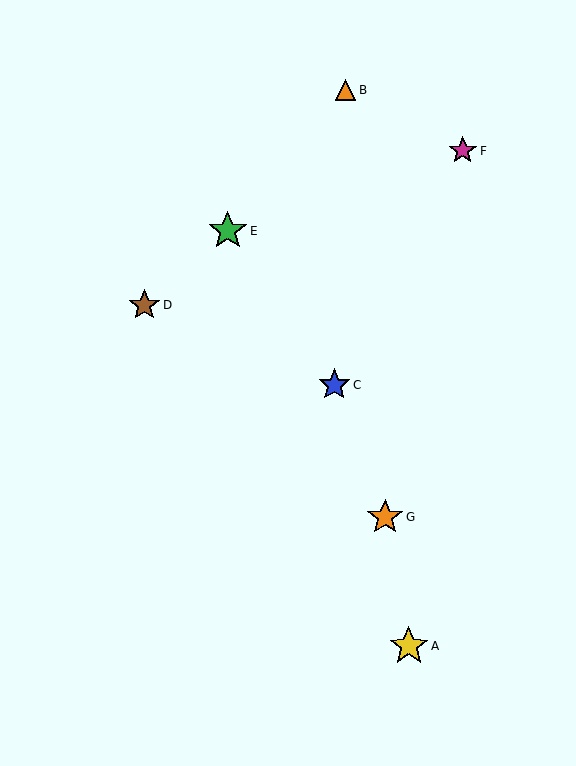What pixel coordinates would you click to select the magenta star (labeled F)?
Click at (463, 151) to select the magenta star F.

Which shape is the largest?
The yellow star (labeled A) is the largest.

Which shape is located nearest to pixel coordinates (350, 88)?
The orange triangle (labeled B) at (345, 90) is nearest to that location.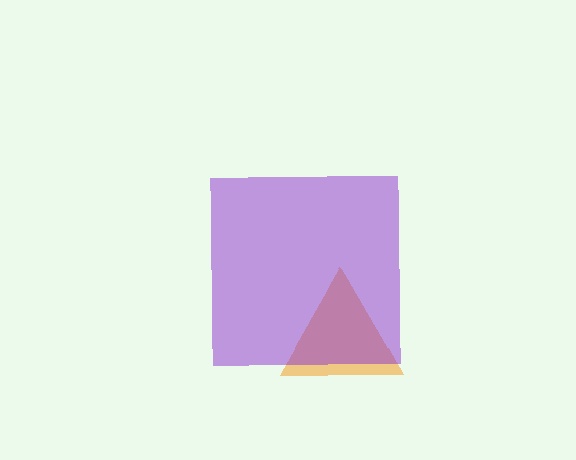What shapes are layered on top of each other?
The layered shapes are: an orange triangle, a purple square.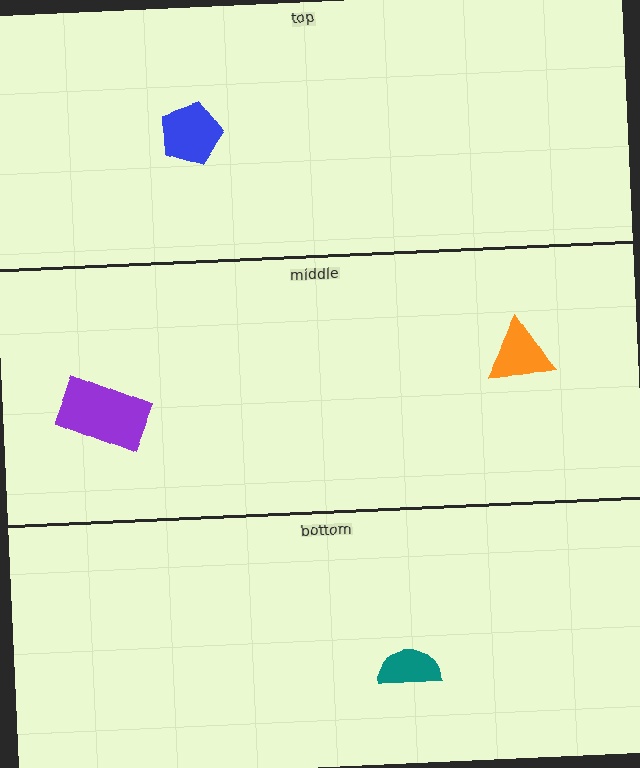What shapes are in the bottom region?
The teal semicircle.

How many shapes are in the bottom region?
1.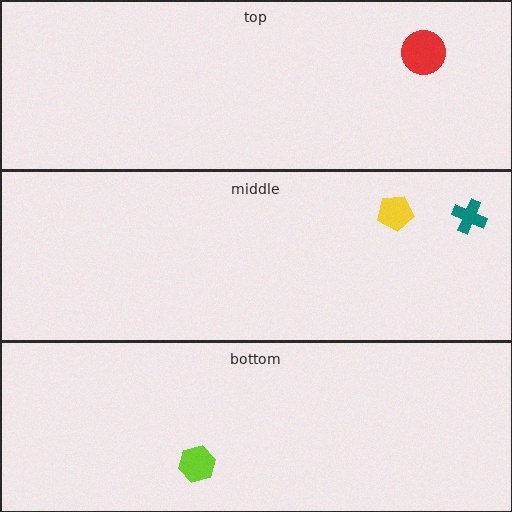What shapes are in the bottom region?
The lime hexagon.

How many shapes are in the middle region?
2.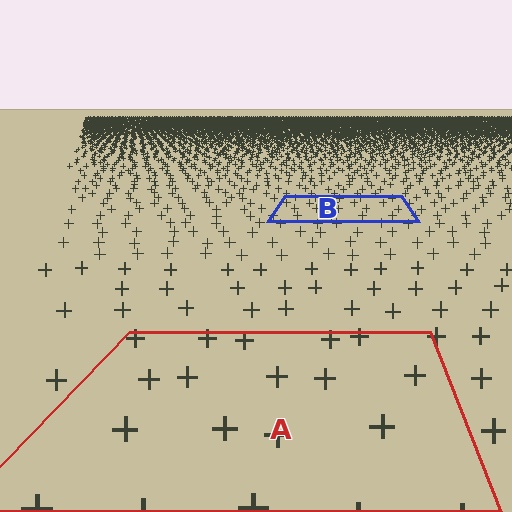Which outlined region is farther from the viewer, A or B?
Region B is farther from the viewer — the texture elements inside it appear smaller and more densely packed.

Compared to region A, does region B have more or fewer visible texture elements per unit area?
Region B has more texture elements per unit area — they are packed more densely because it is farther away.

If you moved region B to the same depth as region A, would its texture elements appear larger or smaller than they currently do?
They would appear larger. At a closer depth, the same texture elements are projected at a bigger on-screen size.